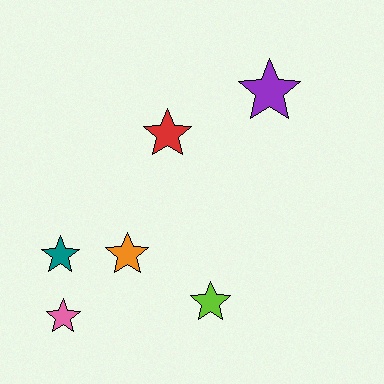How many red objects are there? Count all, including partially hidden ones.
There is 1 red object.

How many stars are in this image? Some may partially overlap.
There are 6 stars.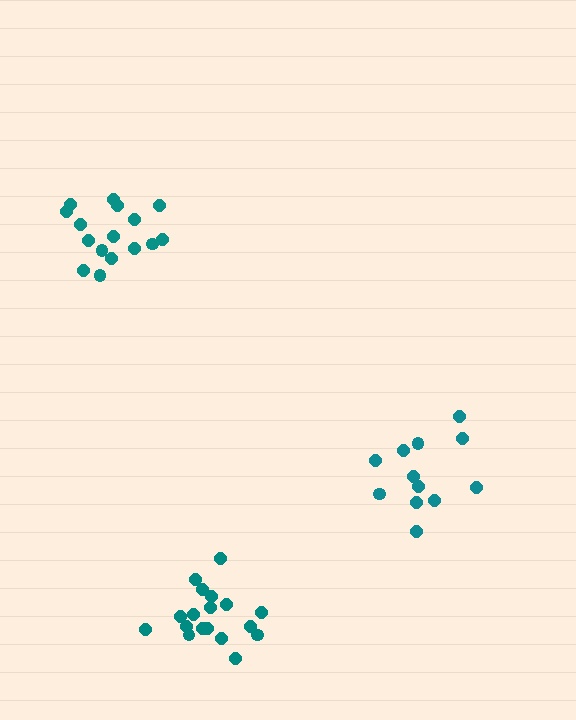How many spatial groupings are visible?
There are 3 spatial groupings.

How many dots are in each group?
Group 1: 12 dots, Group 2: 18 dots, Group 3: 16 dots (46 total).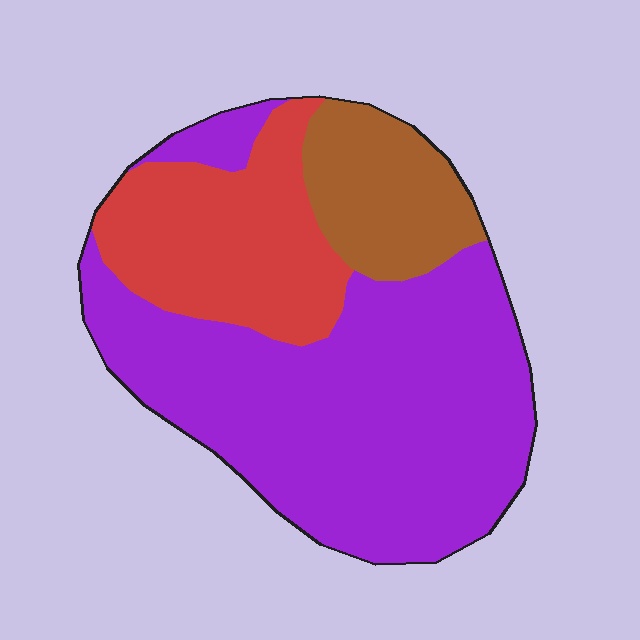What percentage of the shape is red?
Red takes up between a sixth and a third of the shape.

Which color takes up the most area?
Purple, at roughly 60%.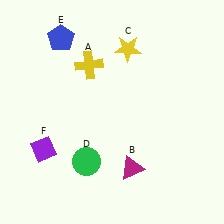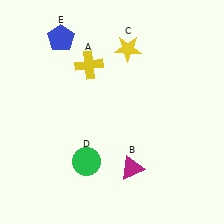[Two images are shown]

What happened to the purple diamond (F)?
The purple diamond (F) was removed in Image 2. It was in the bottom-left area of Image 1.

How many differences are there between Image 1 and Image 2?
There is 1 difference between the two images.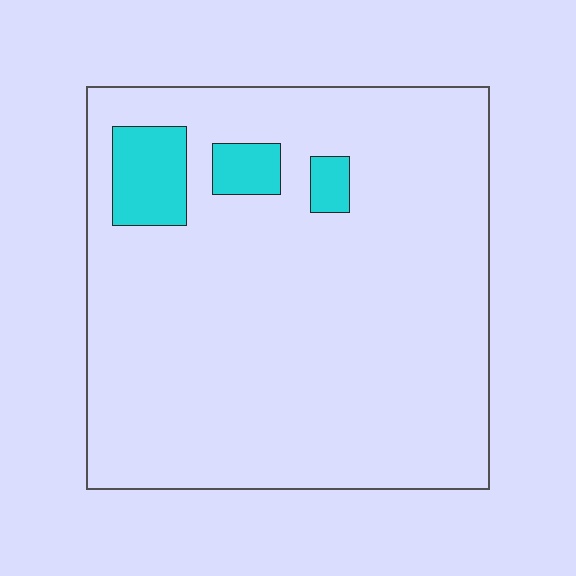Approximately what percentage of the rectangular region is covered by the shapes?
Approximately 10%.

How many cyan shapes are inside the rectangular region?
3.